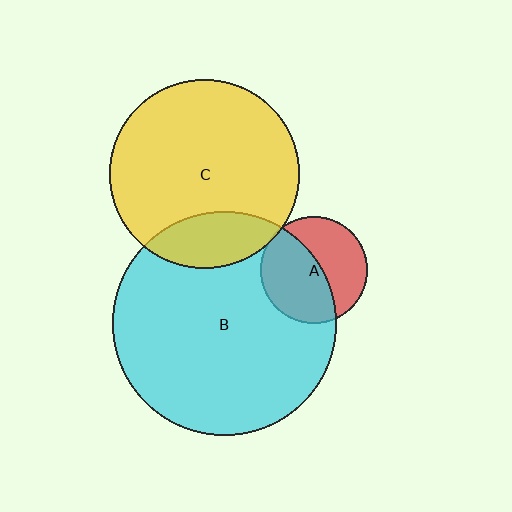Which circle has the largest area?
Circle B (cyan).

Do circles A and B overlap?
Yes.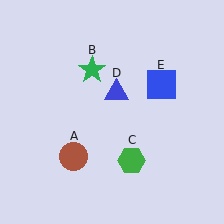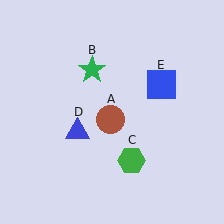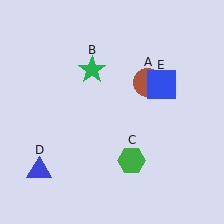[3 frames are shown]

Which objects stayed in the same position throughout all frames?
Green star (object B) and green hexagon (object C) and blue square (object E) remained stationary.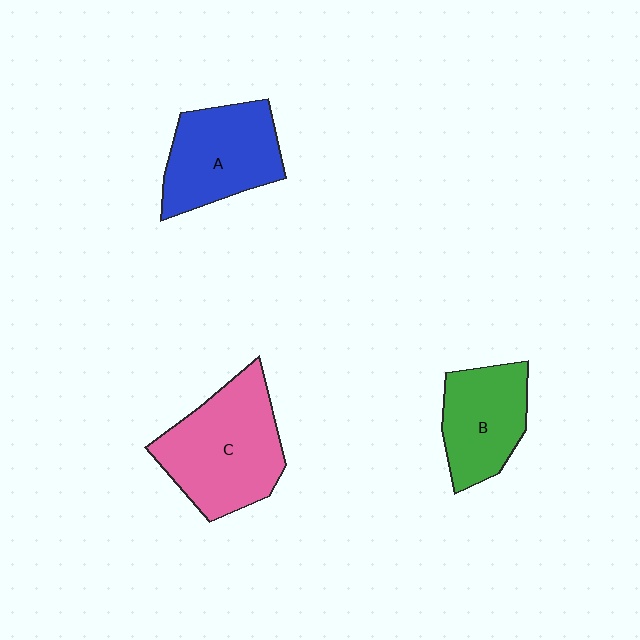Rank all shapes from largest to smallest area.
From largest to smallest: C (pink), A (blue), B (green).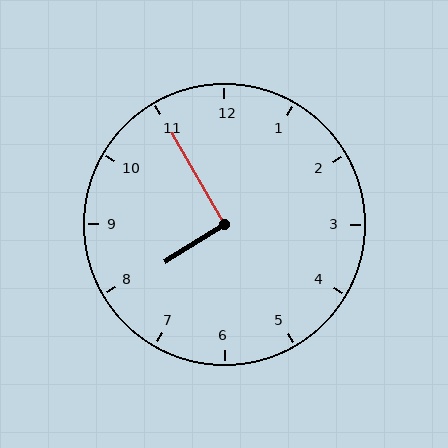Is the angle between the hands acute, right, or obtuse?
It is right.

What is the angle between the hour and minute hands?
Approximately 92 degrees.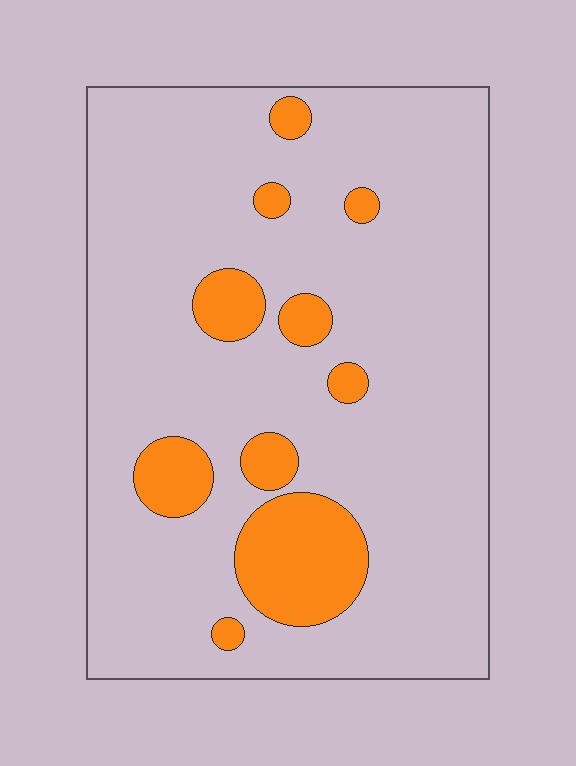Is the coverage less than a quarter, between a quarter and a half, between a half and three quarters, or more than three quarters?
Less than a quarter.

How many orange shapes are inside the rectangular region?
10.